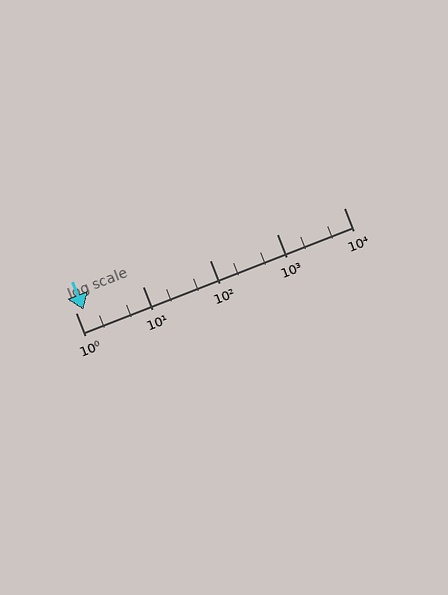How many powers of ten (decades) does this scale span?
The scale spans 4 decades, from 1 to 10000.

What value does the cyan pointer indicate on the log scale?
The pointer indicates approximately 1.3.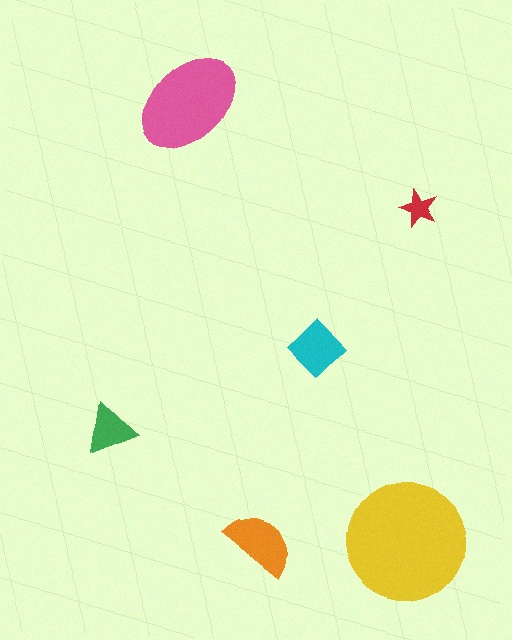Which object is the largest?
The yellow circle.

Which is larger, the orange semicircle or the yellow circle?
The yellow circle.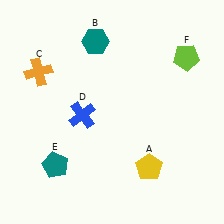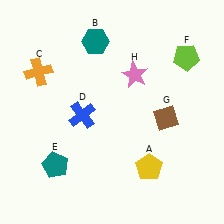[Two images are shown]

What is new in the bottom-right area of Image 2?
A brown diamond (G) was added in the bottom-right area of Image 2.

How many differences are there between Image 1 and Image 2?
There are 2 differences between the two images.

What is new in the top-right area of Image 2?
A pink star (H) was added in the top-right area of Image 2.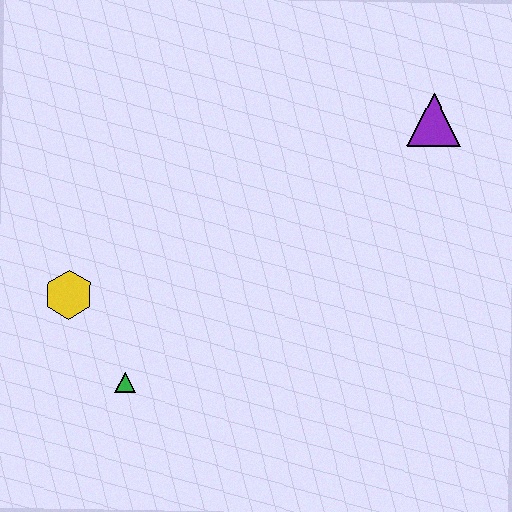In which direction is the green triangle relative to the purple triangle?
The green triangle is to the left of the purple triangle.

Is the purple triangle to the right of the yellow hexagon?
Yes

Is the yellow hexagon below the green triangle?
No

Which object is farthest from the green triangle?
The purple triangle is farthest from the green triangle.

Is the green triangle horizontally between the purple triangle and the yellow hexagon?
Yes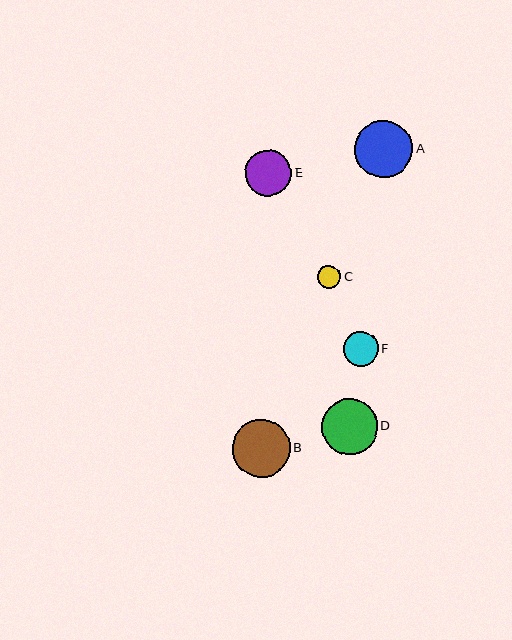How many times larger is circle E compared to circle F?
Circle E is approximately 1.3 times the size of circle F.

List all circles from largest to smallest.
From largest to smallest: A, B, D, E, F, C.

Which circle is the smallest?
Circle C is the smallest with a size of approximately 23 pixels.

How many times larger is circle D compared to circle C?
Circle D is approximately 2.4 times the size of circle C.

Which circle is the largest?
Circle A is the largest with a size of approximately 58 pixels.